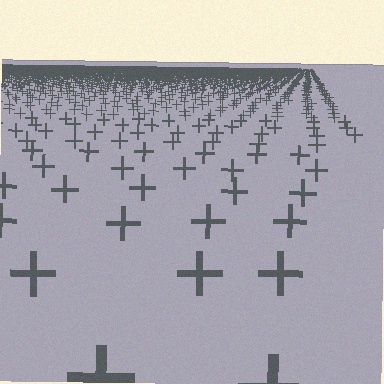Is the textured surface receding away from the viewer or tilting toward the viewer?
The surface is receding away from the viewer. Texture elements get smaller and denser toward the top.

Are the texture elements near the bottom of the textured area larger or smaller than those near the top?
Larger. Near the bottom, elements are closer to the viewer and appear at a bigger on-screen size.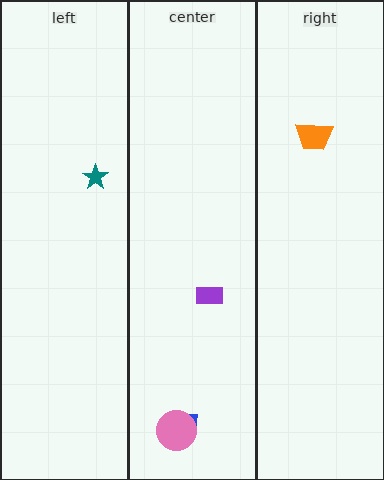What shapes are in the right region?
The orange trapezoid.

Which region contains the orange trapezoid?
The right region.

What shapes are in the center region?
The blue square, the purple rectangle, the pink circle.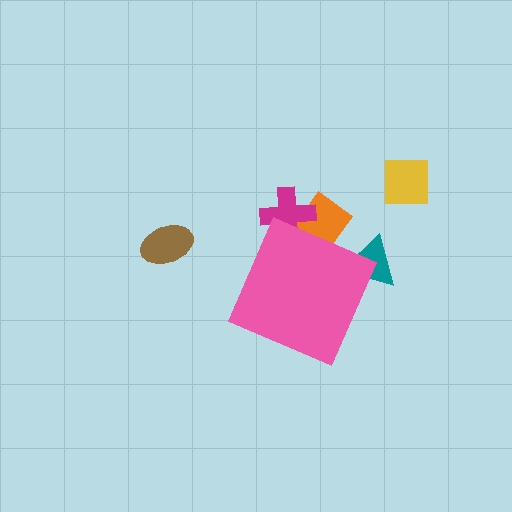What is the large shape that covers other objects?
A pink diamond.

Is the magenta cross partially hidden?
Yes, the magenta cross is partially hidden behind the pink diamond.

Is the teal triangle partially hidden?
Yes, the teal triangle is partially hidden behind the pink diamond.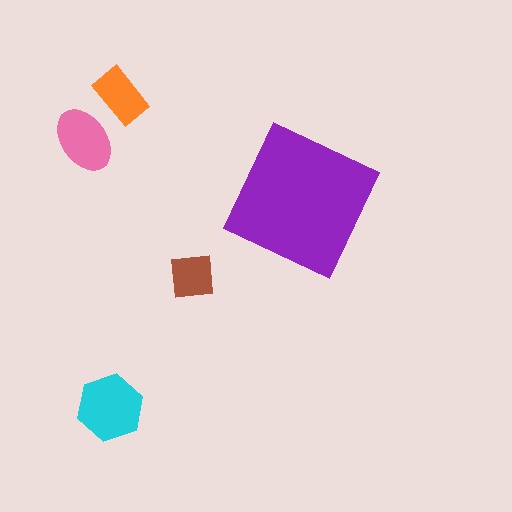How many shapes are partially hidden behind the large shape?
0 shapes are partially hidden.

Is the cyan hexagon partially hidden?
No, the cyan hexagon is fully visible.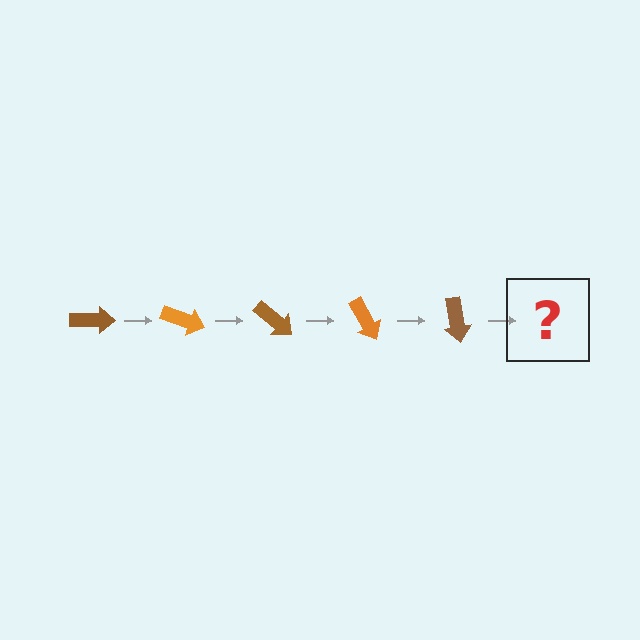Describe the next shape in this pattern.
It should be an orange arrow, rotated 100 degrees from the start.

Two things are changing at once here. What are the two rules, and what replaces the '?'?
The two rules are that it rotates 20 degrees each step and the color cycles through brown and orange. The '?' should be an orange arrow, rotated 100 degrees from the start.